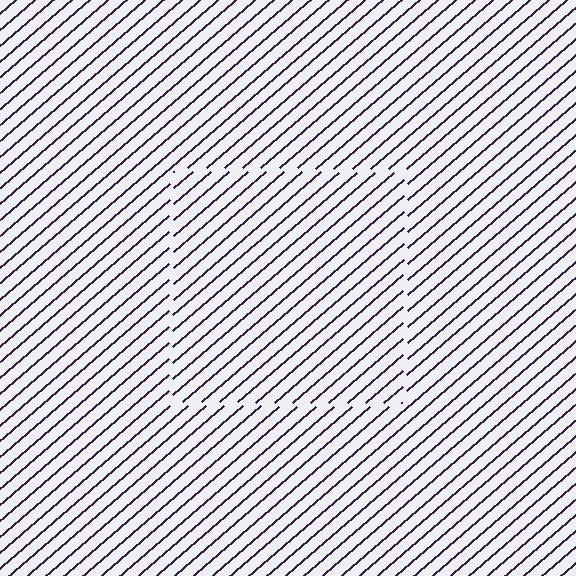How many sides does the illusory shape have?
4 sides — the line-ends trace a square.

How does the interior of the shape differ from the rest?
The interior of the shape contains the same grating, shifted by half a period — the contour is defined by the phase discontinuity where line-ends from the inner and outer gratings abut.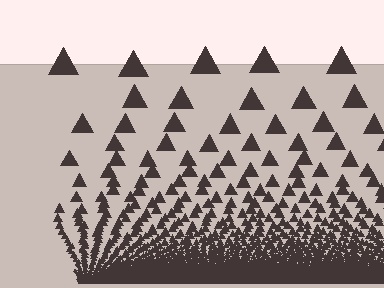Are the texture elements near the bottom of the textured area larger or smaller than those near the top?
Smaller. The gradient is inverted — elements near the bottom are smaller and denser.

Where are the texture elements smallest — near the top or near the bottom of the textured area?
Near the bottom.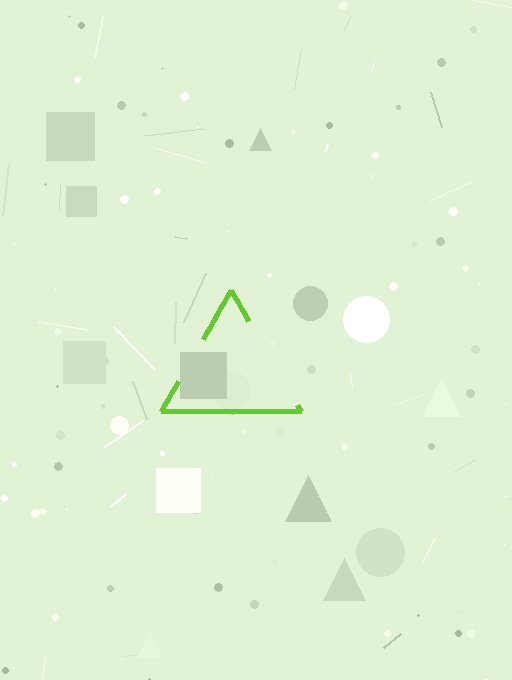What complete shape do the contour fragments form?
The contour fragments form a triangle.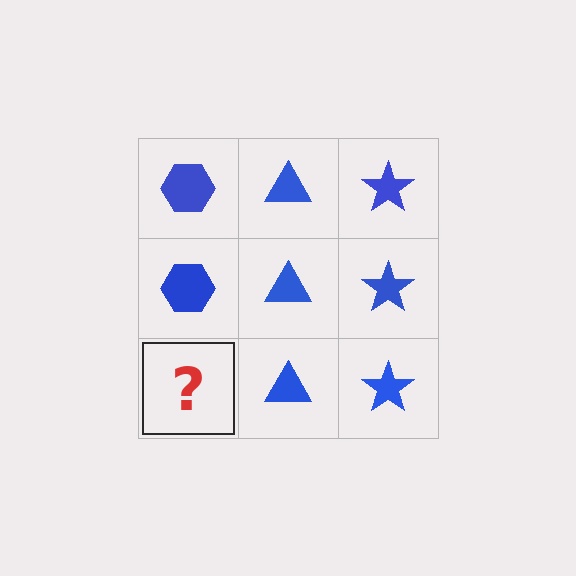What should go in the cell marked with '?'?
The missing cell should contain a blue hexagon.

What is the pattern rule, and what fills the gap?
The rule is that each column has a consistent shape. The gap should be filled with a blue hexagon.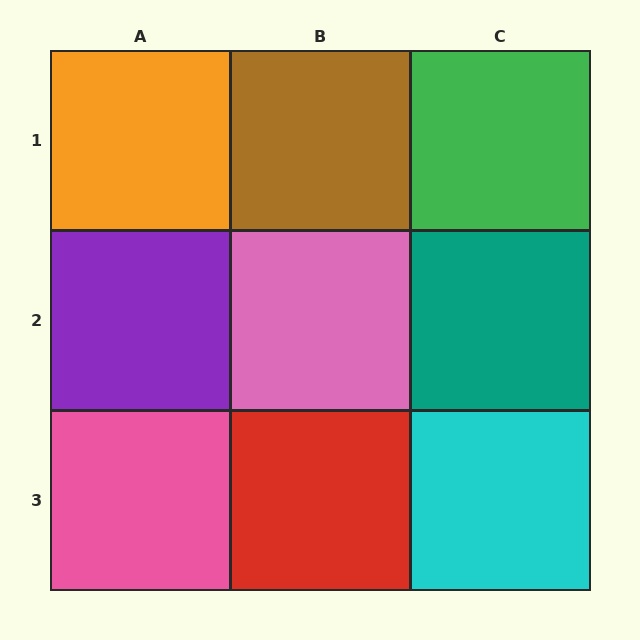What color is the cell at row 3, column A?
Pink.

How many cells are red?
1 cell is red.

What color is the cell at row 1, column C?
Green.